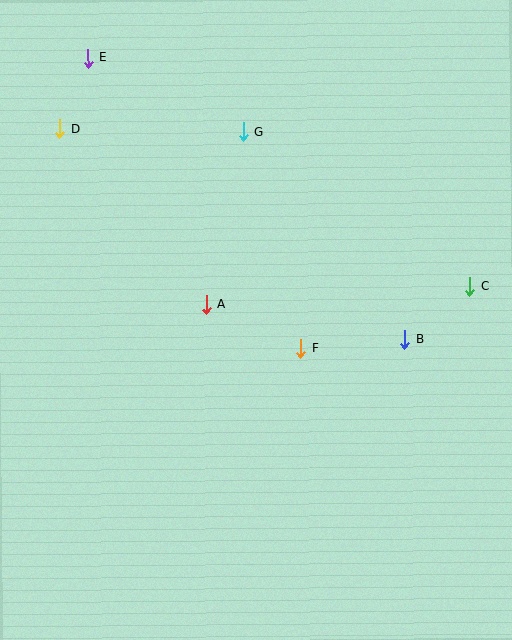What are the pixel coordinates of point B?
Point B is at (405, 339).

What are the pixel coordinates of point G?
Point G is at (243, 132).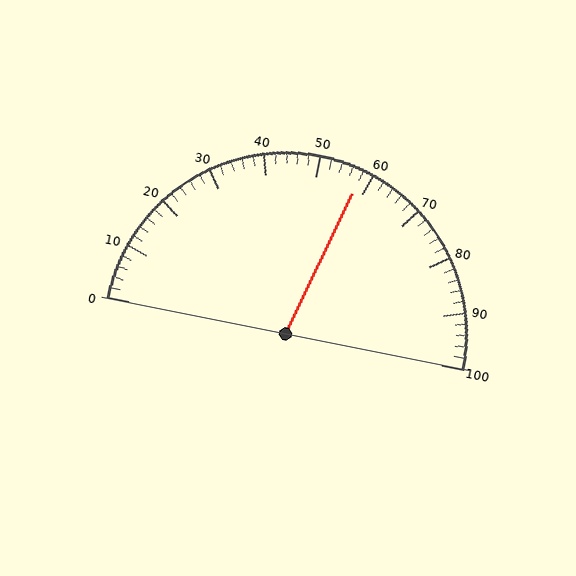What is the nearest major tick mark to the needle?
The nearest major tick mark is 60.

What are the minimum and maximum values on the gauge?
The gauge ranges from 0 to 100.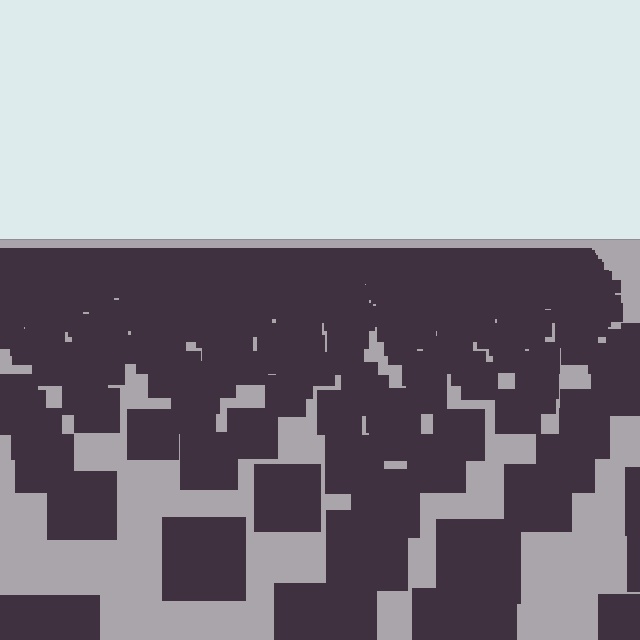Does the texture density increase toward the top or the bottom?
Density increases toward the top.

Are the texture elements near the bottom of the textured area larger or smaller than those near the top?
Larger. Near the bottom, elements are closer to the viewer and appear at a bigger on-screen size.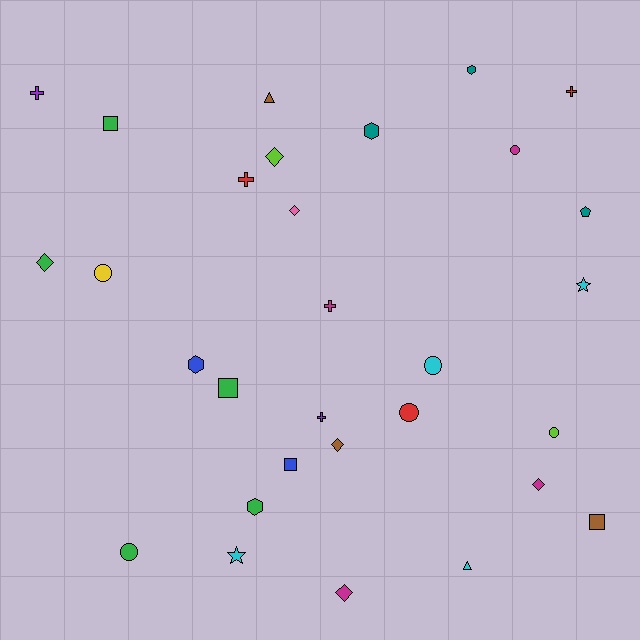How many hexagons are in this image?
There are 4 hexagons.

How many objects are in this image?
There are 30 objects.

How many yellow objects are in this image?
There is 1 yellow object.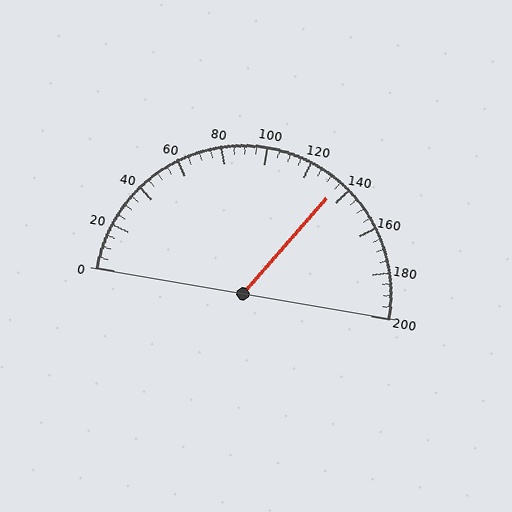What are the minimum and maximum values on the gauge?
The gauge ranges from 0 to 200.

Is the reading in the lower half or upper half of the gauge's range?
The reading is in the upper half of the range (0 to 200).